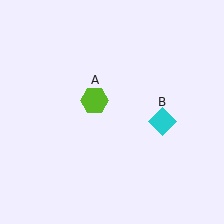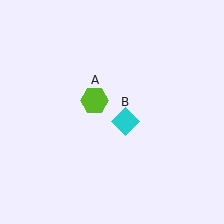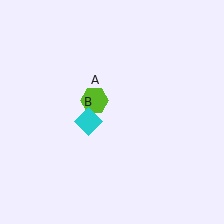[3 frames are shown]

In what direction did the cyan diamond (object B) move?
The cyan diamond (object B) moved left.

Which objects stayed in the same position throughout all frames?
Lime hexagon (object A) remained stationary.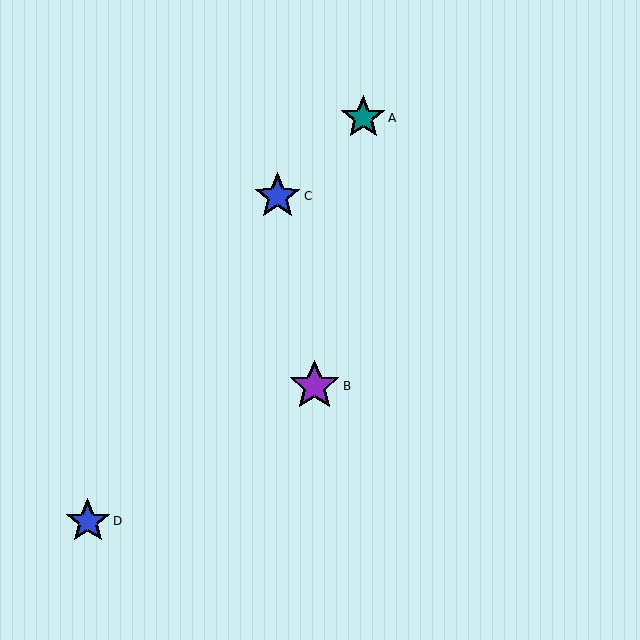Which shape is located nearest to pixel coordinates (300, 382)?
The purple star (labeled B) at (314, 386) is nearest to that location.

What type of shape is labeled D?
Shape D is a blue star.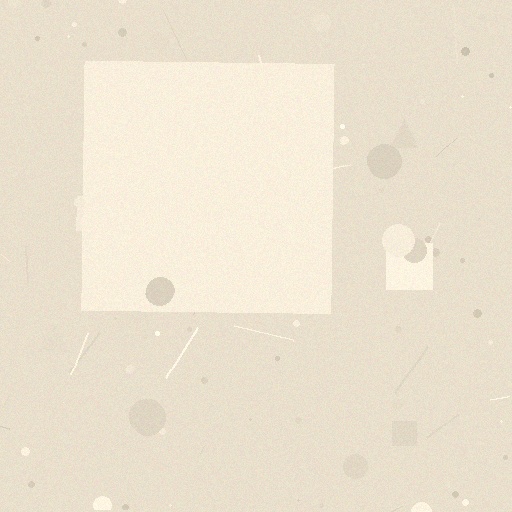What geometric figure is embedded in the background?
A square is embedded in the background.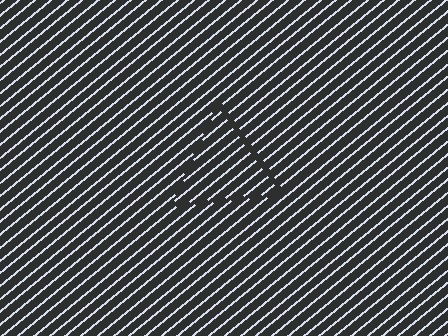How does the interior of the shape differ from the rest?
The interior of the shape contains the same grating, shifted by half a period — the contour is defined by the phase discontinuity where line-ends from the inner and outer gratings abut.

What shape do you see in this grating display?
An illusory triangle. The interior of the shape contains the same grating, shifted by half a period — the contour is defined by the phase discontinuity where line-ends from the inner and outer gratings abut.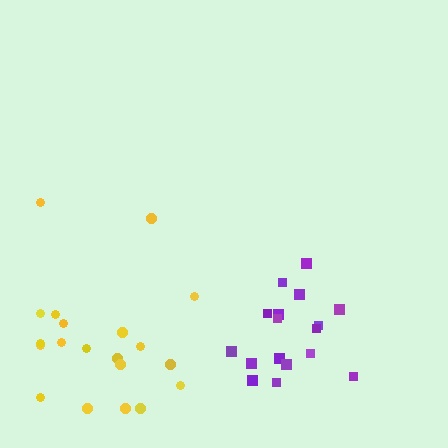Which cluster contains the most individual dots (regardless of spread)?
Yellow (20).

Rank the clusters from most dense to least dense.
purple, yellow.